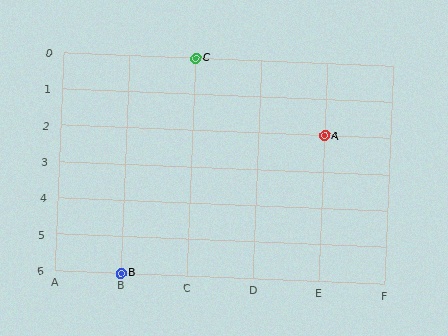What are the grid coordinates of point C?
Point C is at grid coordinates (C, 0).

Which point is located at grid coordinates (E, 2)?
Point A is at (E, 2).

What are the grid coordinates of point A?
Point A is at grid coordinates (E, 2).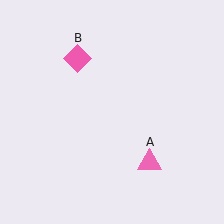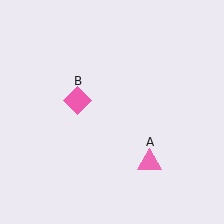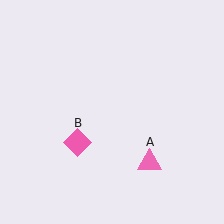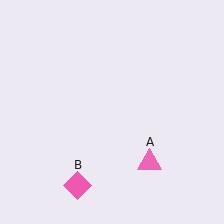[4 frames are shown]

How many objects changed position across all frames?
1 object changed position: pink diamond (object B).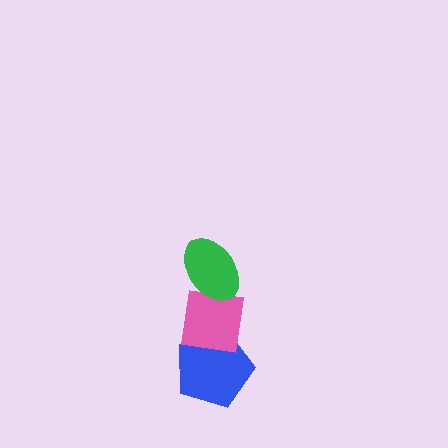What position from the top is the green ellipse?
The green ellipse is 1st from the top.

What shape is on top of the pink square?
The green ellipse is on top of the pink square.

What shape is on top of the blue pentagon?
The pink square is on top of the blue pentagon.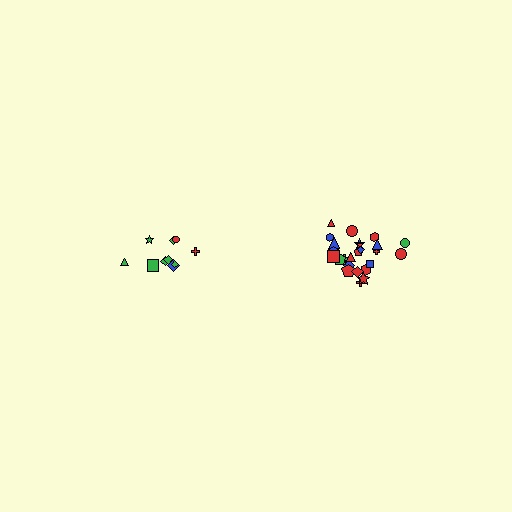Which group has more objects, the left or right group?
The right group.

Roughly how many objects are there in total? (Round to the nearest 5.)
Roughly 35 objects in total.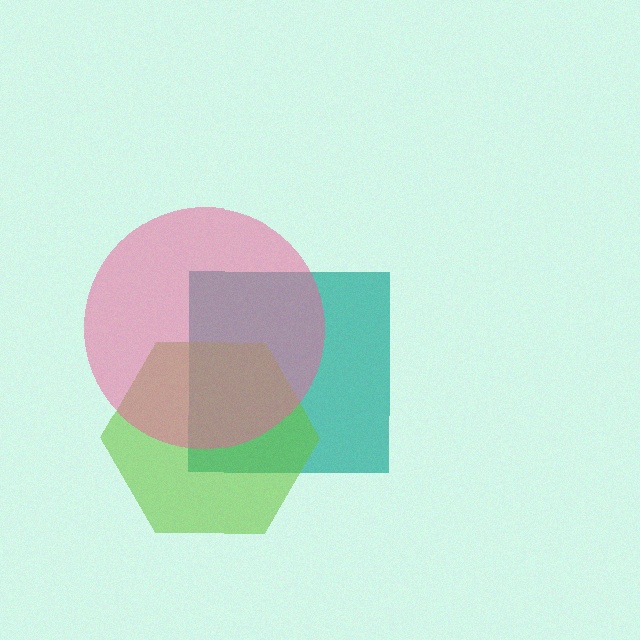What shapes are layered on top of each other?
The layered shapes are: a teal square, a lime hexagon, a pink circle.